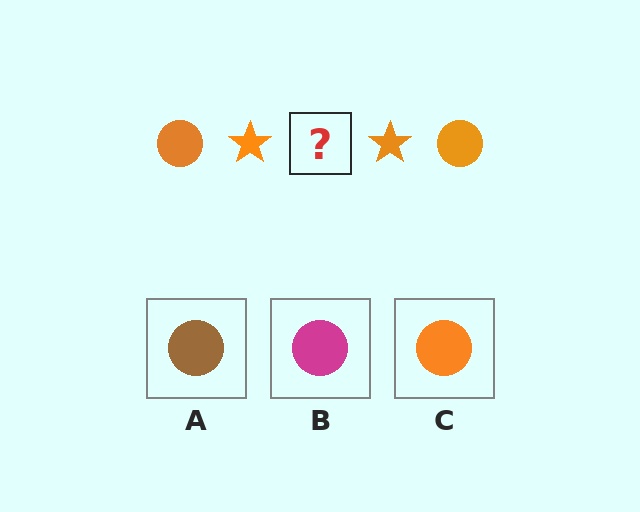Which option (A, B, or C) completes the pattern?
C.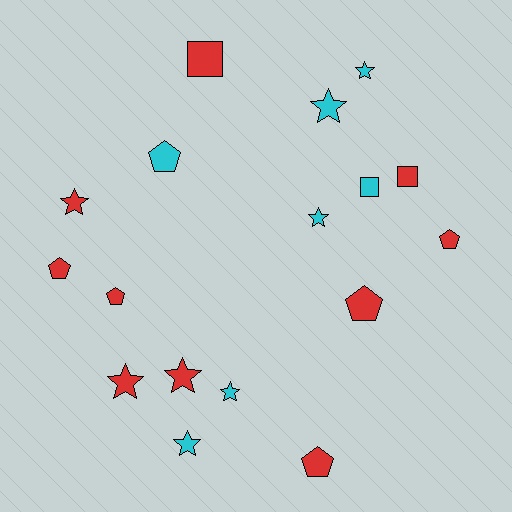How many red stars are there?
There are 3 red stars.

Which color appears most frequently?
Red, with 10 objects.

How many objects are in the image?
There are 17 objects.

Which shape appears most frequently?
Star, with 8 objects.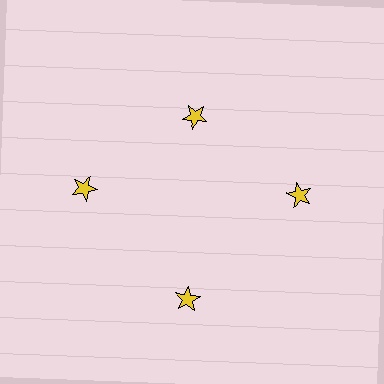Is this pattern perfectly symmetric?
No. The 4 yellow stars are arranged in a ring, but one element near the 12 o'clock position is pulled inward toward the center, breaking the 4-fold rotational symmetry.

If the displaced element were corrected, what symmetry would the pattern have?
It would have 4-fold rotational symmetry — the pattern would map onto itself every 90 degrees.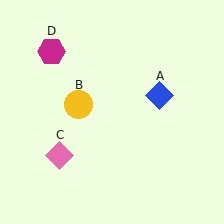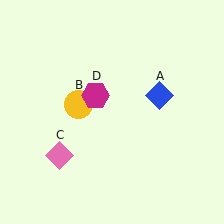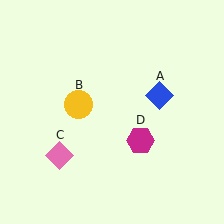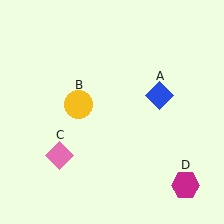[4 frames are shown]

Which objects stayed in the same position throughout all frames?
Blue diamond (object A) and yellow circle (object B) and pink diamond (object C) remained stationary.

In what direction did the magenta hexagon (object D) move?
The magenta hexagon (object D) moved down and to the right.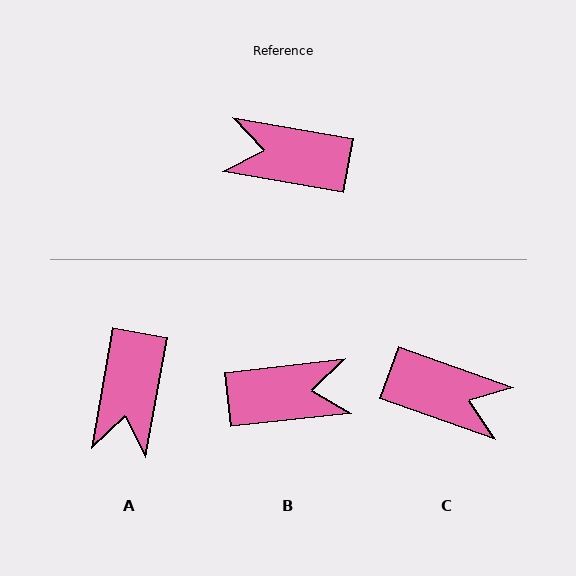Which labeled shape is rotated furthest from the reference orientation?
C, about 170 degrees away.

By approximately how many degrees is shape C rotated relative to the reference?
Approximately 170 degrees counter-clockwise.